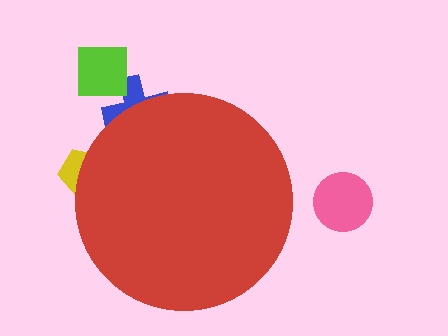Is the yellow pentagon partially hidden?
Yes, the yellow pentagon is partially hidden behind the red circle.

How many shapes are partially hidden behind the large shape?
2 shapes are partially hidden.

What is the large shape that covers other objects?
A red circle.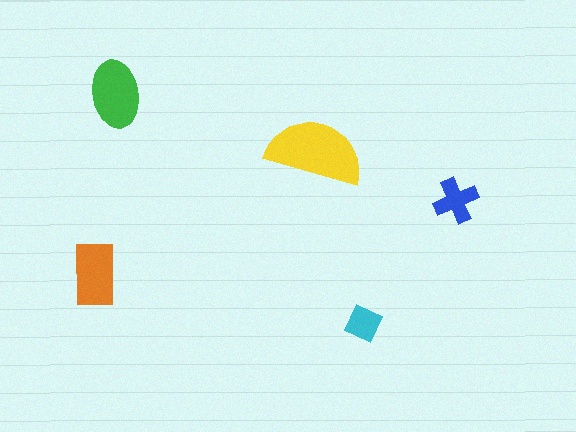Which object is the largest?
The yellow semicircle.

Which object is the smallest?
The cyan diamond.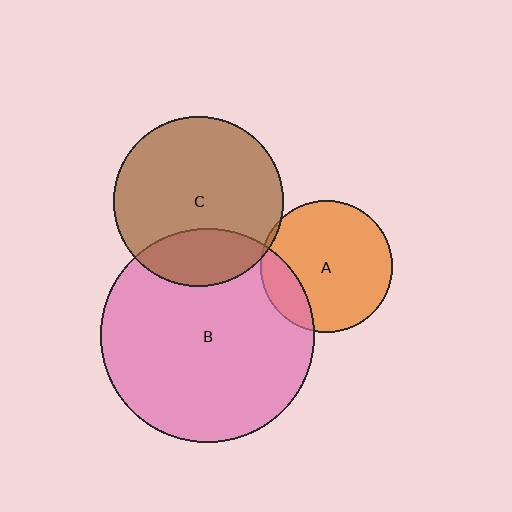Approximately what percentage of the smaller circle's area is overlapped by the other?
Approximately 20%.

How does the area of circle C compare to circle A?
Approximately 1.7 times.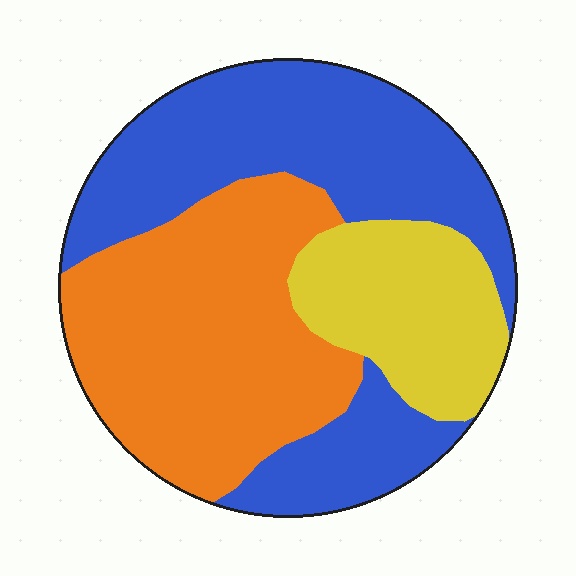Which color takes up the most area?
Blue, at roughly 45%.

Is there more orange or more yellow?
Orange.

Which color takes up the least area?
Yellow, at roughly 20%.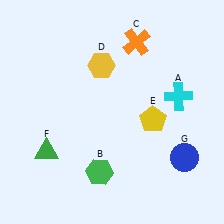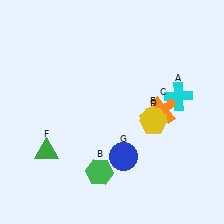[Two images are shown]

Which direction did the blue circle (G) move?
The blue circle (G) moved left.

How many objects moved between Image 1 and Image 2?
3 objects moved between the two images.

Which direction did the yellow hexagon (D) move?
The yellow hexagon (D) moved down.